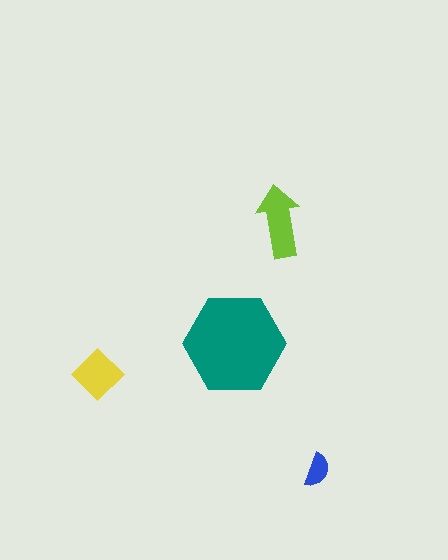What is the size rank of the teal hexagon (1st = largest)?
1st.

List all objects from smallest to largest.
The blue semicircle, the yellow diamond, the lime arrow, the teal hexagon.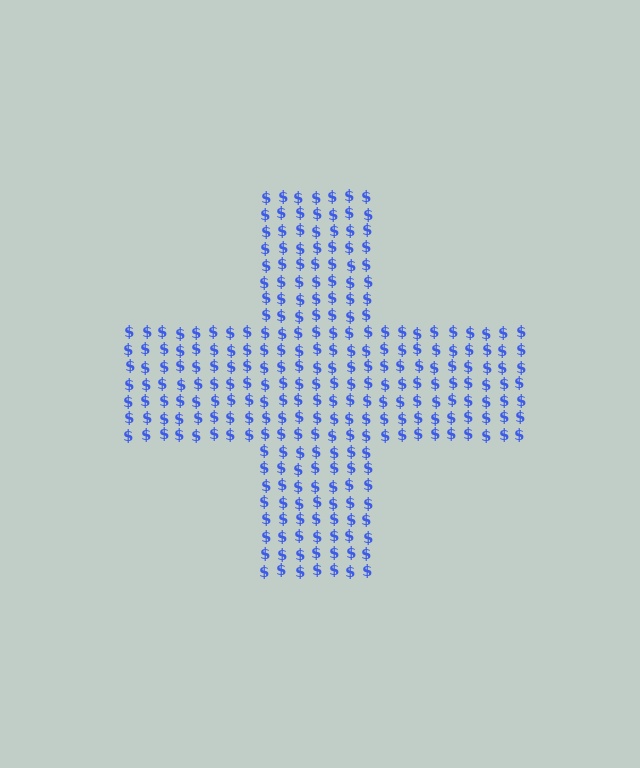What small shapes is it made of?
It is made of small dollar signs.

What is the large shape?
The large shape is a cross.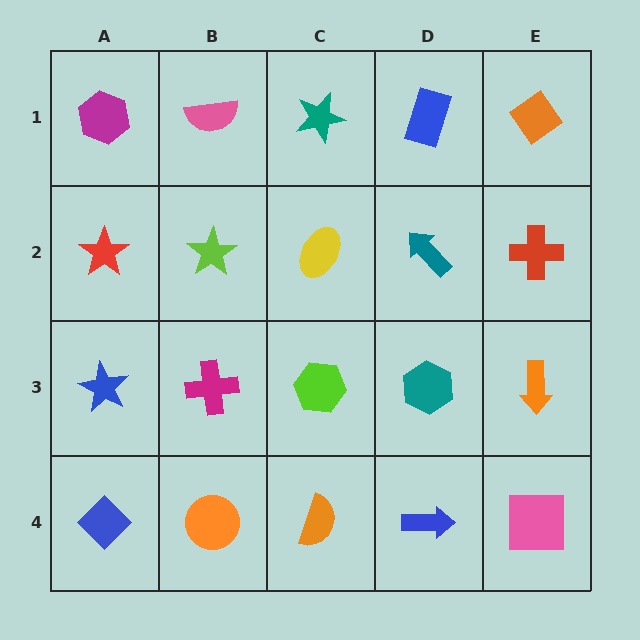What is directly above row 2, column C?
A teal star.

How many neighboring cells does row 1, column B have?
3.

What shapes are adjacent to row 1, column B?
A lime star (row 2, column B), a magenta hexagon (row 1, column A), a teal star (row 1, column C).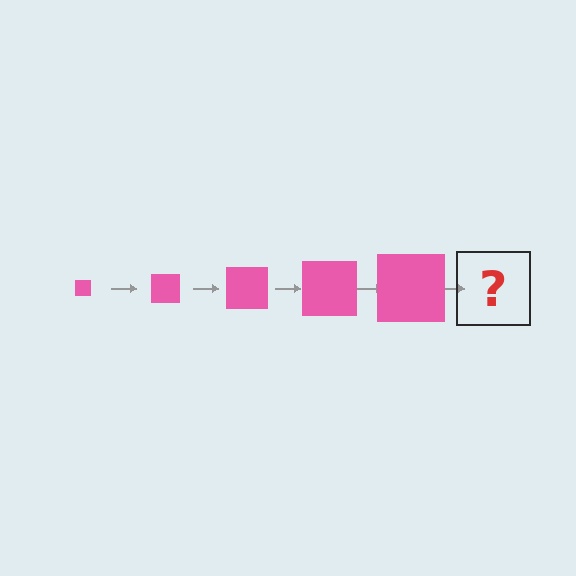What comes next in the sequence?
The next element should be a pink square, larger than the previous one.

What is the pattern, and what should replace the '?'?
The pattern is that the square gets progressively larger each step. The '?' should be a pink square, larger than the previous one.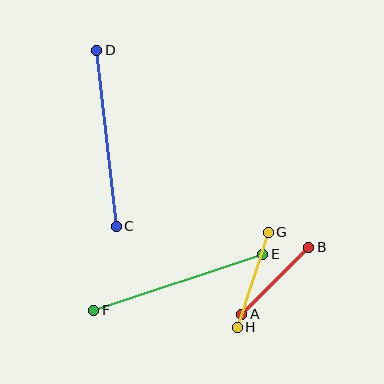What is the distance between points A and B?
The distance is approximately 95 pixels.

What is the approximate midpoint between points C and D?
The midpoint is at approximately (107, 138) pixels.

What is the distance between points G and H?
The distance is approximately 100 pixels.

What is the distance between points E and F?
The distance is approximately 178 pixels.